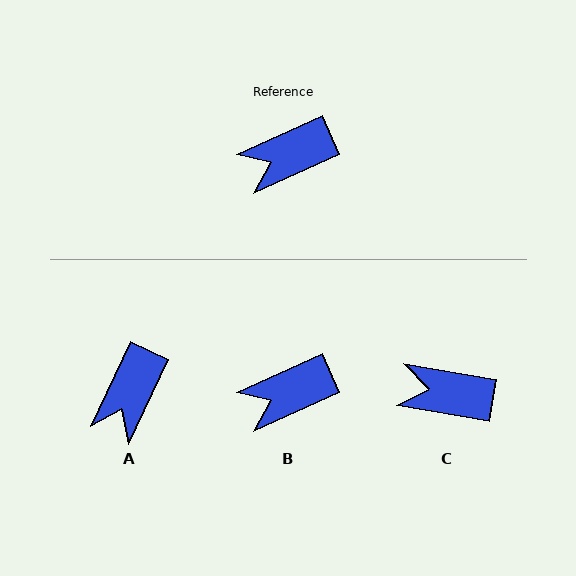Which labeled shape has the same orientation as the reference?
B.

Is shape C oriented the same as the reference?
No, it is off by about 34 degrees.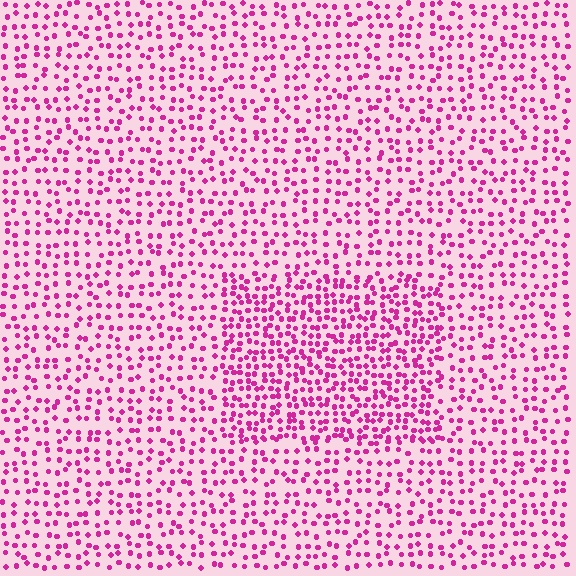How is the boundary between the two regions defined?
The boundary is defined by a change in element density (approximately 1.7x ratio). All elements are the same color, size, and shape.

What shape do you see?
I see a rectangle.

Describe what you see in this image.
The image contains small magenta elements arranged at two different densities. A rectangle-shaped region is visible where the elements are more densely packed than the surrounding area.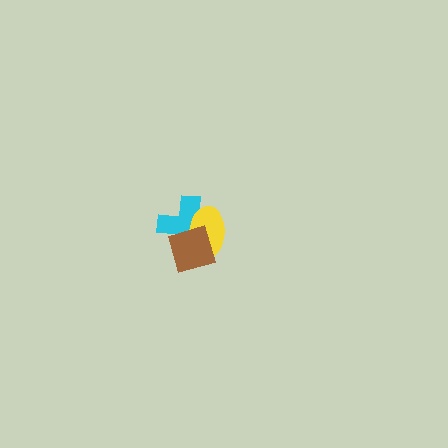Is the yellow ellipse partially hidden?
Yes, it is partially covered by another shape.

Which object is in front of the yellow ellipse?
The brown diamond is in front of the yellow ellipse.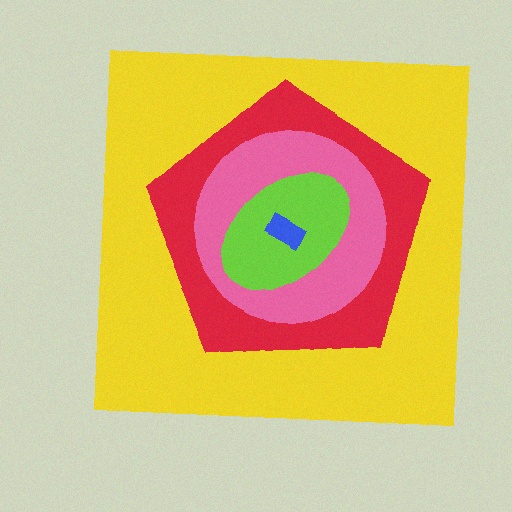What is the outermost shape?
The yellow square.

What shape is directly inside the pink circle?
The lime ellipse.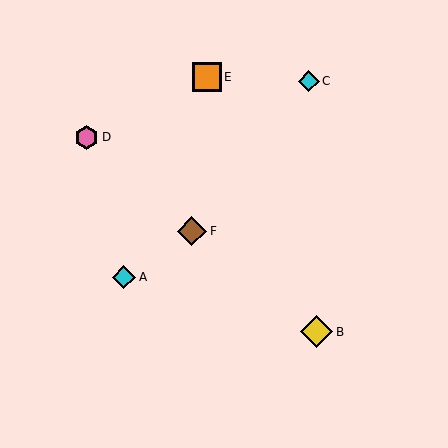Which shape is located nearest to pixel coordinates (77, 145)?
The pink hexagon (labeled D) at (87, 137) is nearest to that location.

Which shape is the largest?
The yellow diamond (labeled B) is the largest.